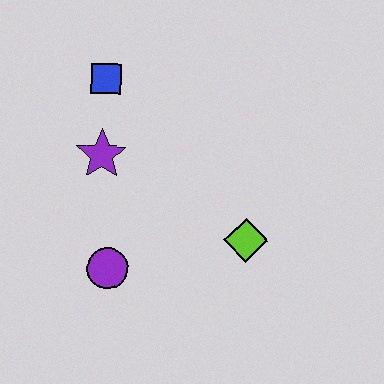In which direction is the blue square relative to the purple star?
The blue square is above the purple star.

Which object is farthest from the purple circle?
The blue square is farthest from the purple circle.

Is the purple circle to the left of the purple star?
No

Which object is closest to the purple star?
The blue square is closest to the purple star.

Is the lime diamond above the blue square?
No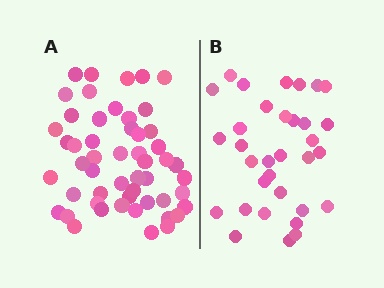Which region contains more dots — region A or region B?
Region A (the left region) has more dots.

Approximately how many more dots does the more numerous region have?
Region A has approximately 20 more dots than region B.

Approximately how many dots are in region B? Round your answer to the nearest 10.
About 30 dots. (The exact count is 33, which rounds to 30.)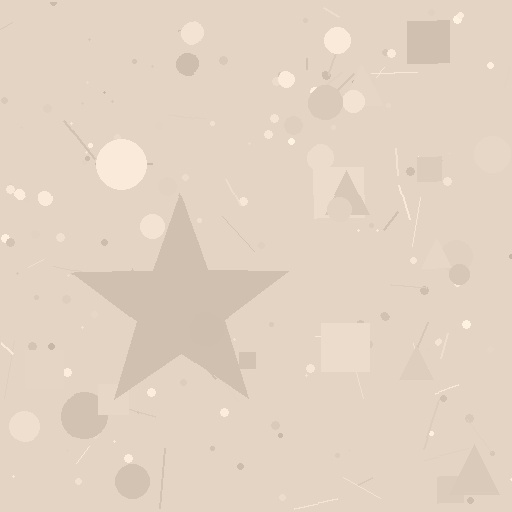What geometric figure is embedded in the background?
A star is embedded in the background.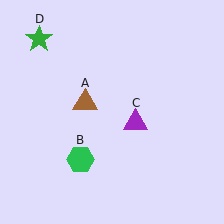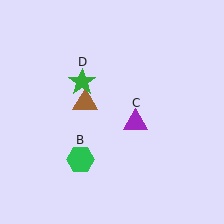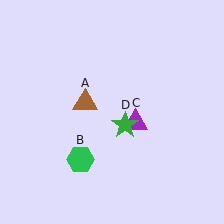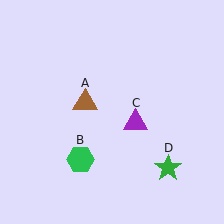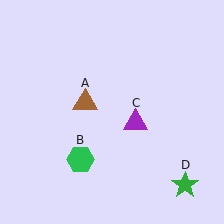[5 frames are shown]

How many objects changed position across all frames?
1 object changed position: green star (object D).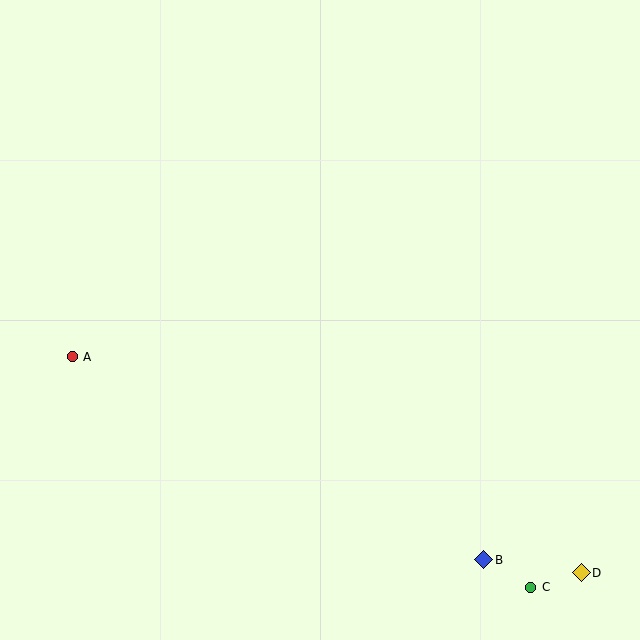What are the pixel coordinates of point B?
Point B is at (484, 560).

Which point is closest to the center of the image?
Point A at (72, 357) is closest to the center.